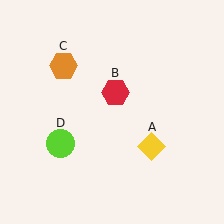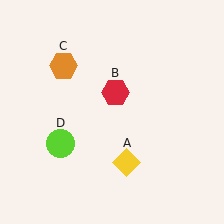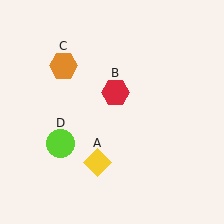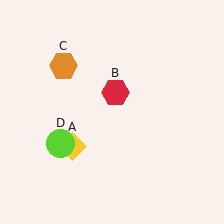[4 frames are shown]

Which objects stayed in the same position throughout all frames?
Red hexagon (object B) and orange hexagon (object C) and lime circle (object D) remained stationary.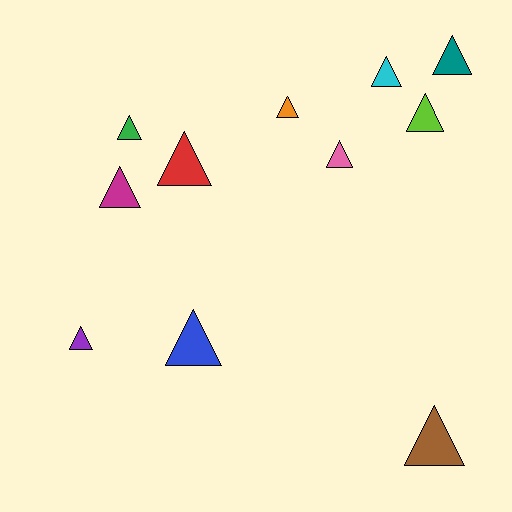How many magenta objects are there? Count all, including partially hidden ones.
There is 1 magenta object.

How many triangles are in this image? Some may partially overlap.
There are 11 triangles.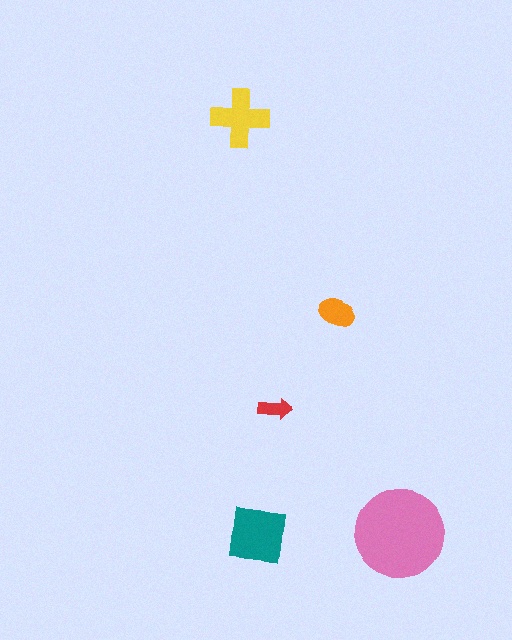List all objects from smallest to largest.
The red arrow, the orange ellipse, the yellow cross, the teal square, the pink circle.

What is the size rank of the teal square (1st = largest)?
2nd.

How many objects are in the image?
There are 5 objects in the image.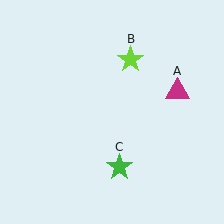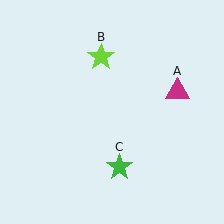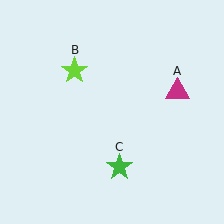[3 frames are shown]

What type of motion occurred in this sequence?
The lime star (object B) rotated counterclockwise around the center of the scene.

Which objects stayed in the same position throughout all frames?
Magenta triangle (object A) and green star (object C) remained stationary.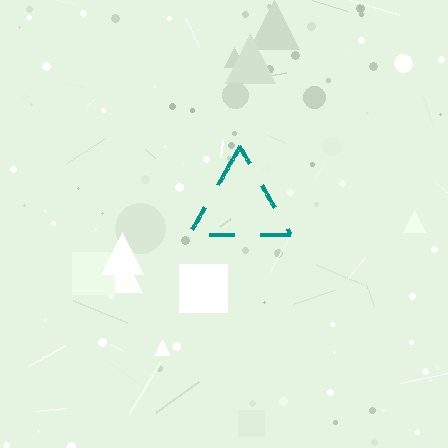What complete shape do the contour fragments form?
The contour fragments form a triangle.